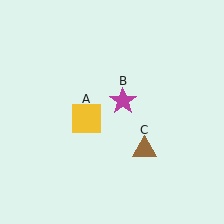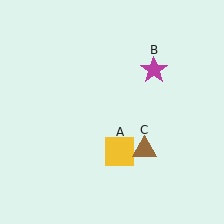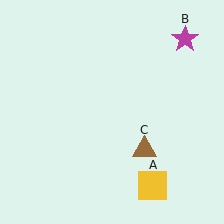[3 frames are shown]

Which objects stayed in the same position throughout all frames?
Brown triangle (object C) remained stationary.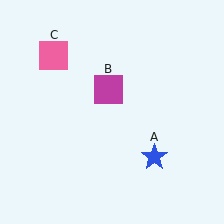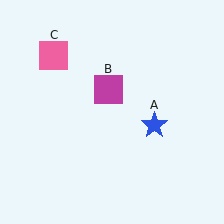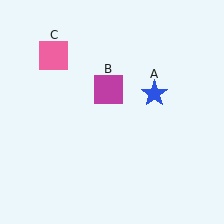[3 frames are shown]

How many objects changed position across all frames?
1 object changed position: blue star (object A).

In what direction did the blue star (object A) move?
The blue star (object A) moved up.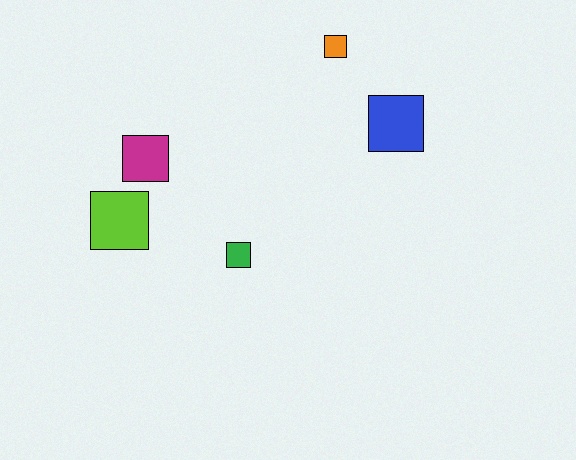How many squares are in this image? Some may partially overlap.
There are 5 squares.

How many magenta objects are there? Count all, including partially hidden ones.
There is 1 magenta object.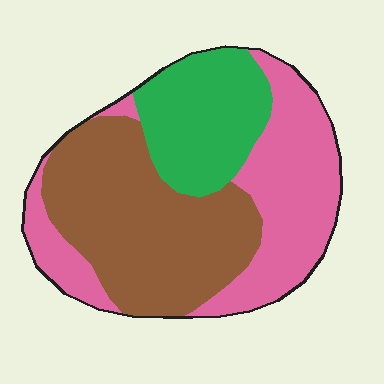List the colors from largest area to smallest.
From largest to smallest: brown, pink, green.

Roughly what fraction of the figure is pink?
Pink takes up about three eighths (3/8) of the figure.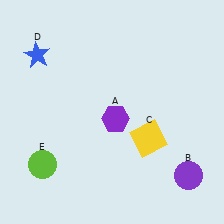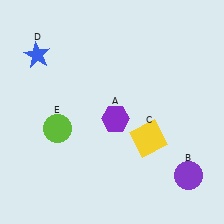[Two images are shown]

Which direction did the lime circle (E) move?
The lime circle (E) moved up.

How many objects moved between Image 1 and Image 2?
1 object moved between the two images.